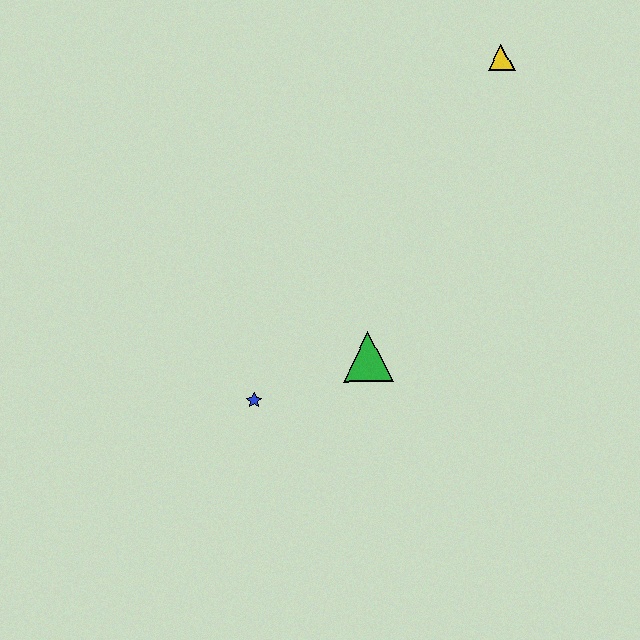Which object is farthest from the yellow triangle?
The blue star is farthest from the yellow triangle.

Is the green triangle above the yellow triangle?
No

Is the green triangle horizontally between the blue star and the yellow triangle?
Yes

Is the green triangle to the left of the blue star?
No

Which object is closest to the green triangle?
The blue star is closest to the green triangle.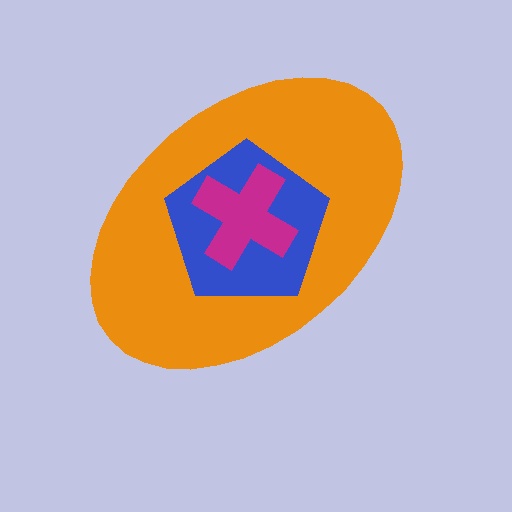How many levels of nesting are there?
3.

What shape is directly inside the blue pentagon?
The magenta cross.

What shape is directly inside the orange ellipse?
The blue pentagon.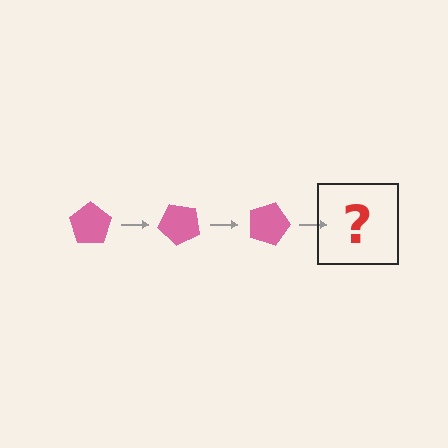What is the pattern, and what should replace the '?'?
The pattern is that the pentagon rotates 45 degrees each step. The '?' should be a pink pentagon rotated 135 degrees.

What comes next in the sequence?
The next element should be a pink pentagon rotated 135 degrees.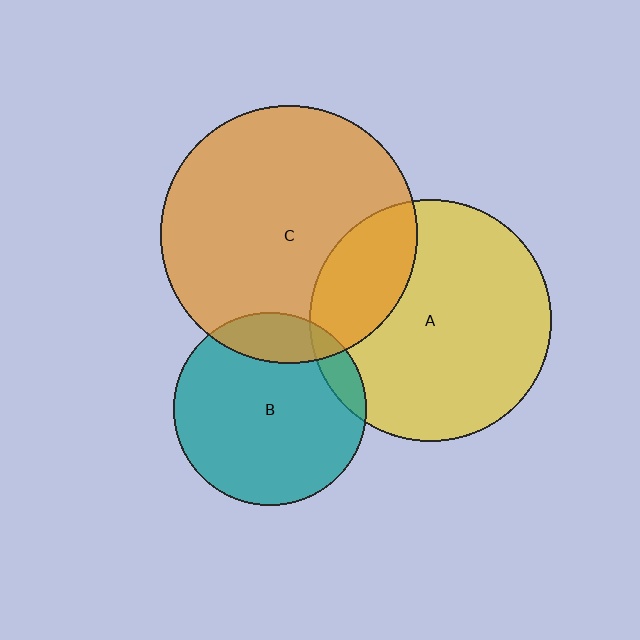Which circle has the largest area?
Circle C (orange).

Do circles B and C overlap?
Yes.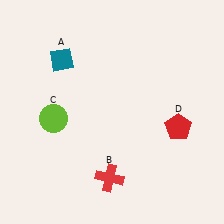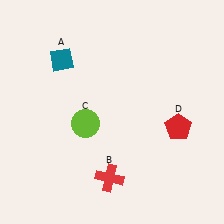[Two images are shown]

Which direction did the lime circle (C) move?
The lime circle (C) moved right.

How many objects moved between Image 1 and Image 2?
1 object moved between the two images.